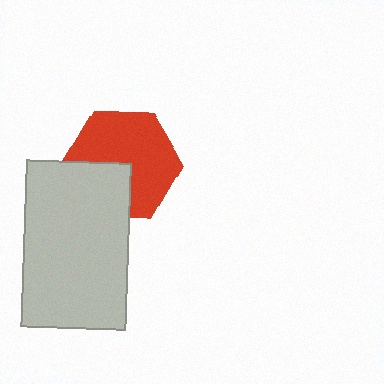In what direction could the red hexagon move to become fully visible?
The red hexagon could move up. That would shift it out from behind the light gray rectangle entirely.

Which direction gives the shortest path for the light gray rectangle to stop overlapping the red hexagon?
Moving down gives the shortest separation.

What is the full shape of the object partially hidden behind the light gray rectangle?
The partially hidden object is a red hexagon.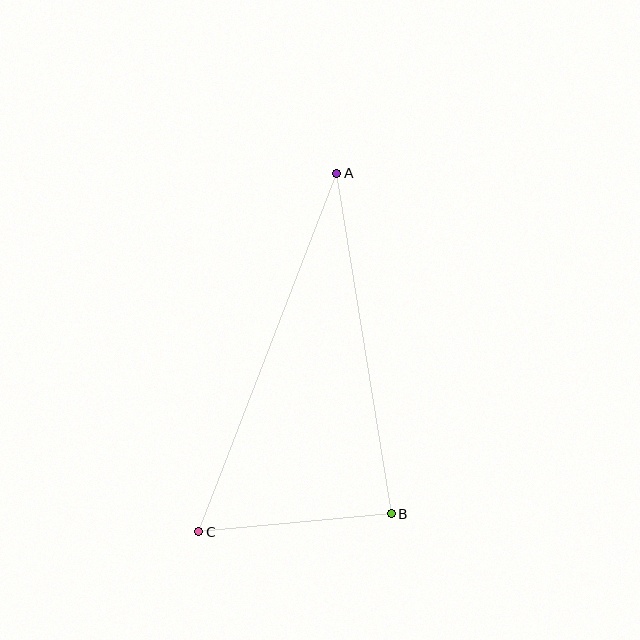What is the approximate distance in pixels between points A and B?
The distance between A and B is approximately 345 pixels.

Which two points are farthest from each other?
Points A and C are farthest from each other.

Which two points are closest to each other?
Points B and C are closest to each other.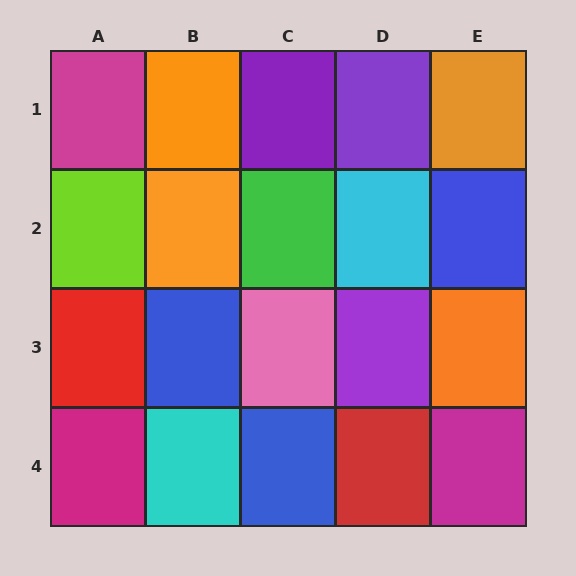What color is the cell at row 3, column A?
Red.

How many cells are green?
1 cell is green.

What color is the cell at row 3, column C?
Pink.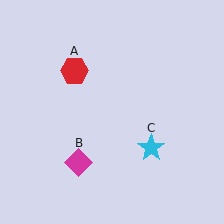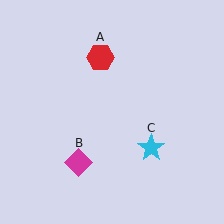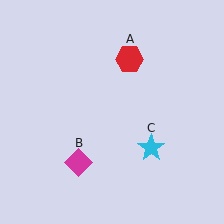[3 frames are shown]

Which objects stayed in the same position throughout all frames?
Magenta diamond (object B) and cyan star (object C) remained stationary.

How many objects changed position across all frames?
1 object changed position: red hexagon (object A).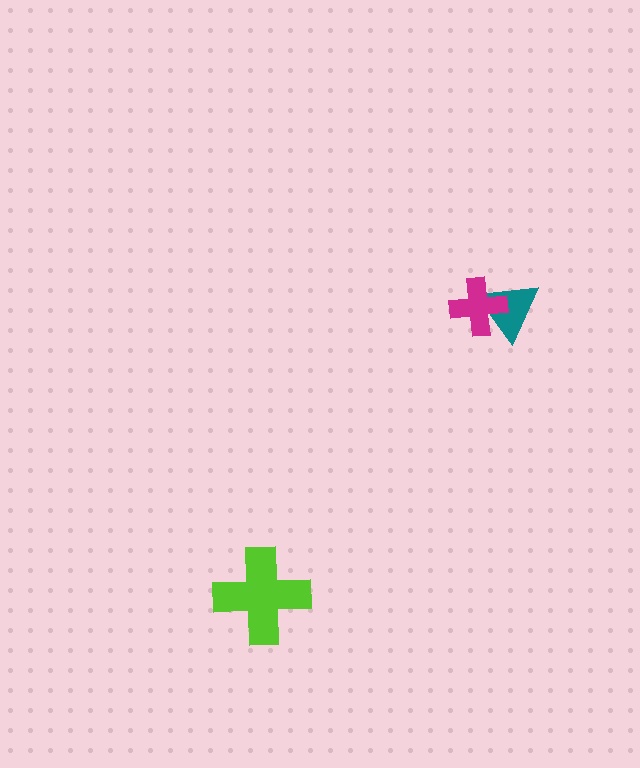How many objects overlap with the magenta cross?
1 object overlaps with the magenta cross.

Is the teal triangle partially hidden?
Yes, it is partially covered by another shape.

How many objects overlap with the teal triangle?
1 object overlaps with the teal triangle.